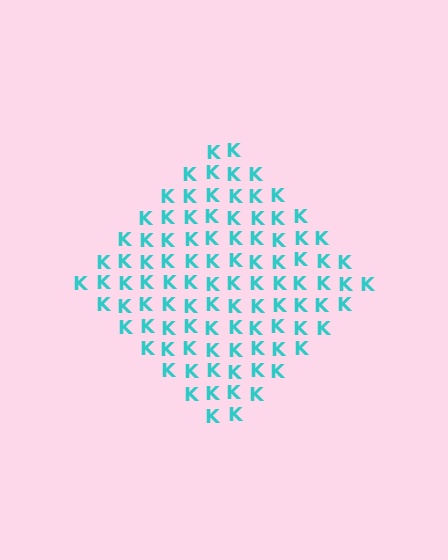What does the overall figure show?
The overall figure shows a diamond.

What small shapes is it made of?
It is made of small letter K's.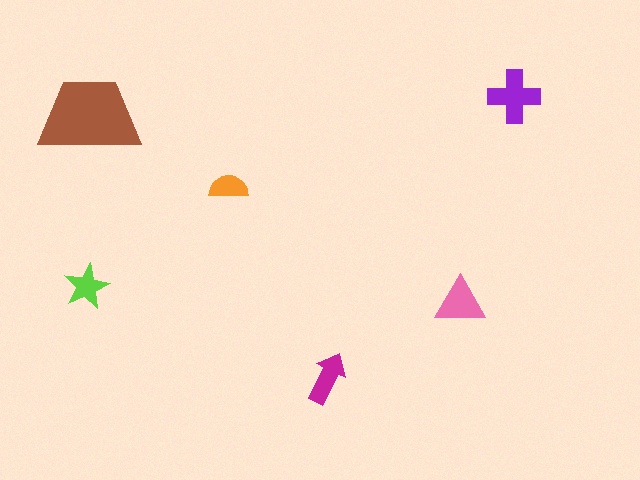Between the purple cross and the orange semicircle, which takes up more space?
The purple cross.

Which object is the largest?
The brown trapezoid.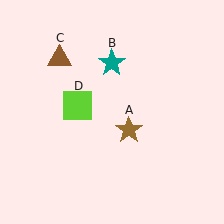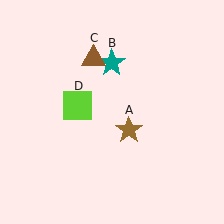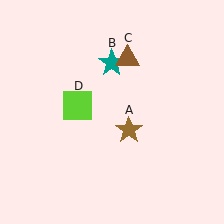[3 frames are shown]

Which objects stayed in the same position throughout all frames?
Brown star (object A) and teal star (object B) and lime square (object D) remained stationary.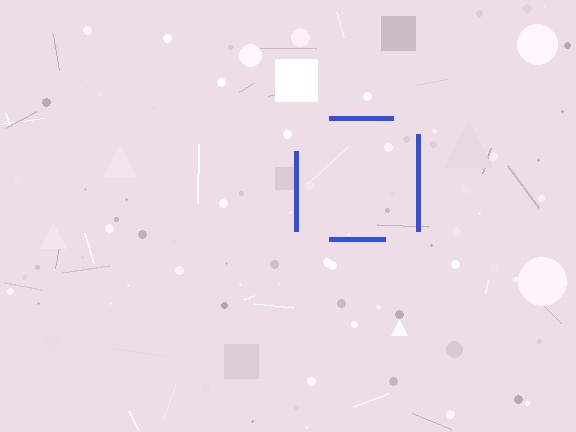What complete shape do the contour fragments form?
The contour fragments form a square.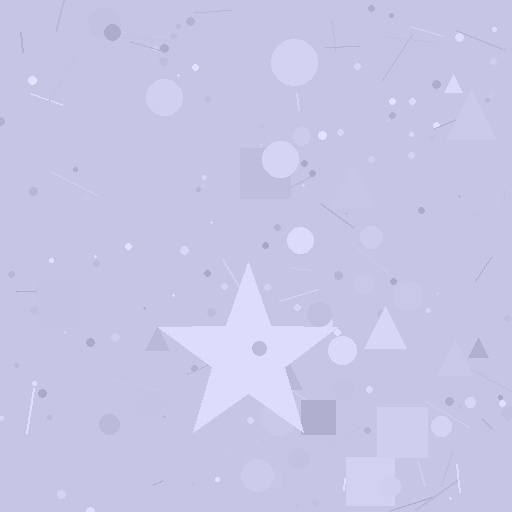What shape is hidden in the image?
A star is hidden in the image.